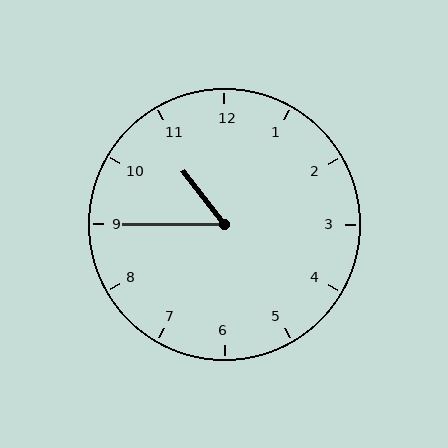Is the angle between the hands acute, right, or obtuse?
It is acute.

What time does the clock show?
10:45.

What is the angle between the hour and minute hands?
Approximately 52 degrees.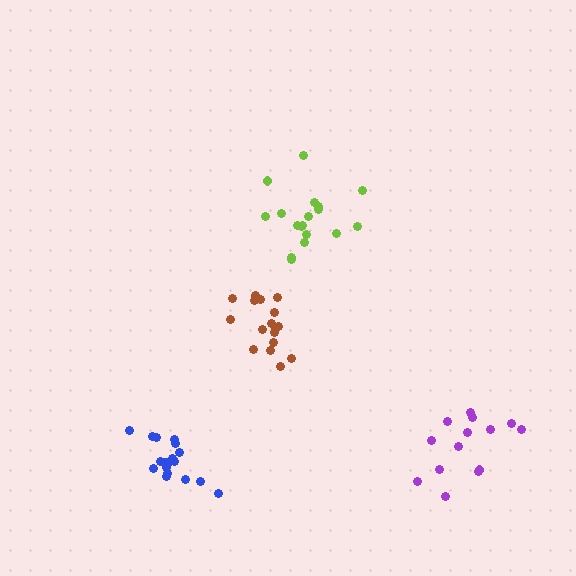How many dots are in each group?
Group 1: 18 dots, Group 2: 14 dots, Group 3: 18 dots, Group 4: 17 dots (67 total).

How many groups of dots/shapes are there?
There are 4 groups.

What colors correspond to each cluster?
The clusters are colored: blue, purple, lime, brown.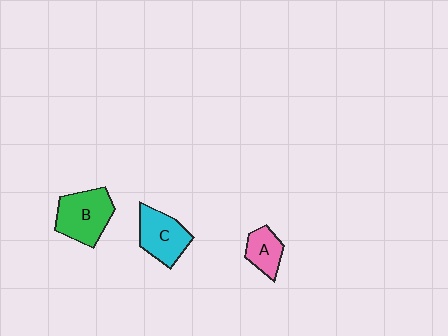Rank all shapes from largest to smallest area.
From largest to smallest: B (green), C (cyan), A (pink).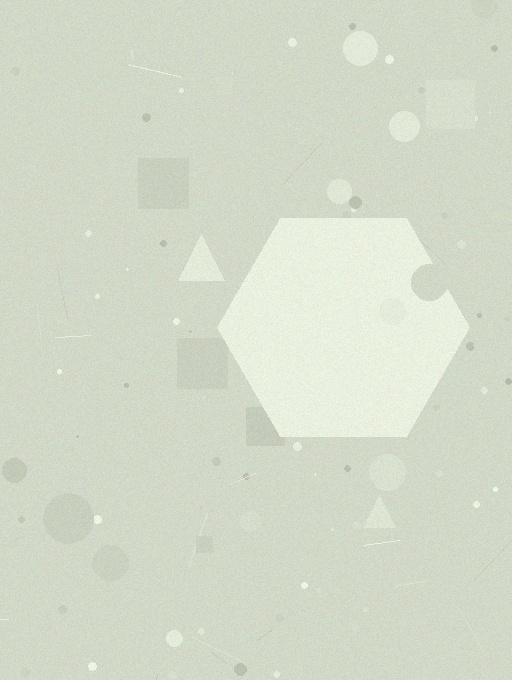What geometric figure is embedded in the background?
A hexagon is embedded in the background.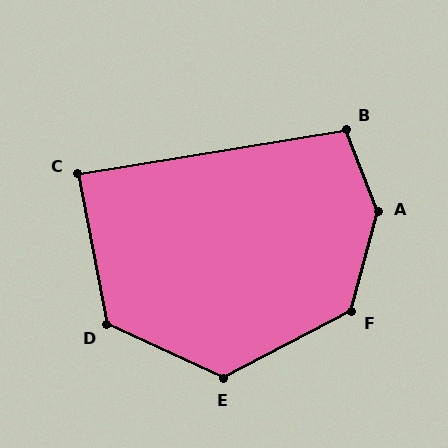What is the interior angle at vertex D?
Approximately 126 degrees (obtuse).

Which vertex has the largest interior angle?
A, at approximately 144 degrees.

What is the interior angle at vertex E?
Approximately 127 degrees (obtuse).